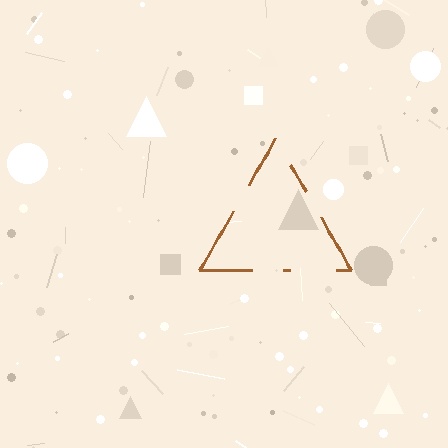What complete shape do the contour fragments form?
The contour fragments form a triangle.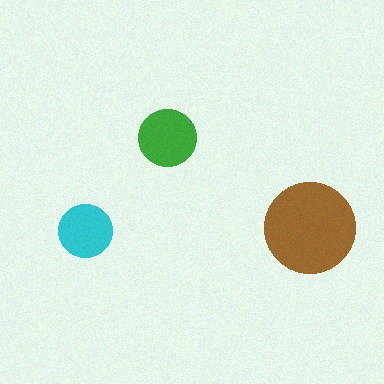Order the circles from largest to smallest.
the brown one, the green one, the cyan one.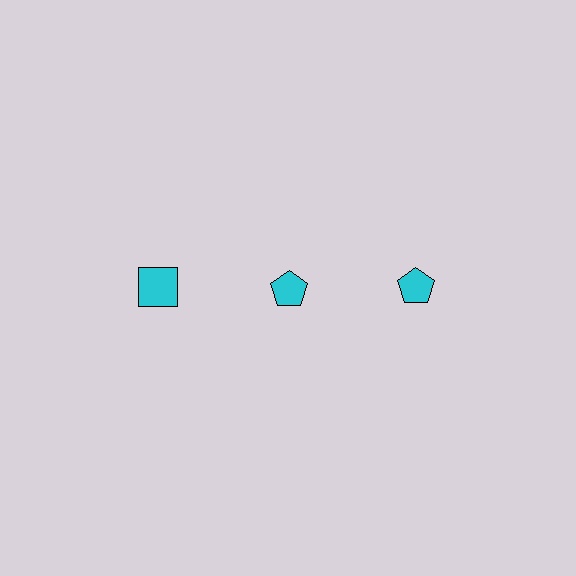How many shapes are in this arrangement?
There are 3 shapes arranged in a grid pattern.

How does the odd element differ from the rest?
It has a different shape: square instead of pentagon.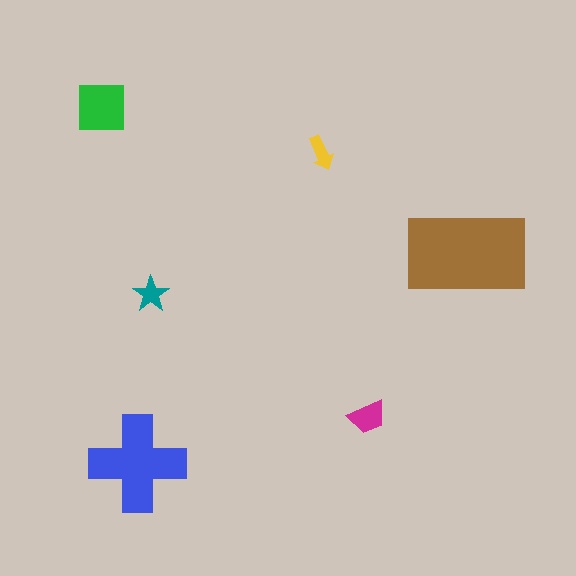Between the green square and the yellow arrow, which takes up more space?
The green square.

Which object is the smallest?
The yellow arrow.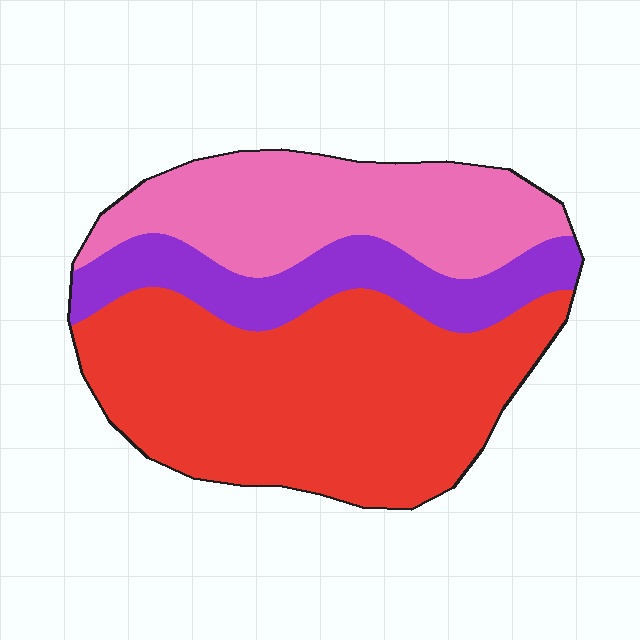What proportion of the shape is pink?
Pink takes up between a quarter and a half of the shape.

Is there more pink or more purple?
Pink.